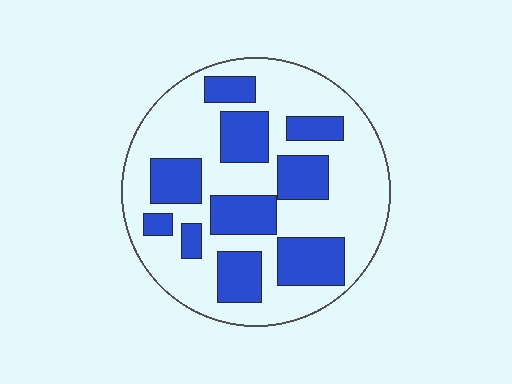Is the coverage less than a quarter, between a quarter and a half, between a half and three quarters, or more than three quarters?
Between a quarter and a half.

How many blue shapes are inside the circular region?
10.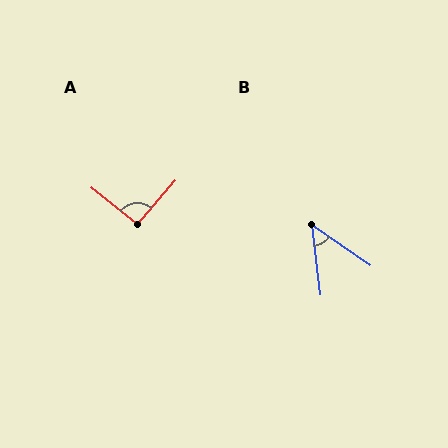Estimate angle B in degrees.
Approximately 48 degrees.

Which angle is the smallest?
B, at approximately 48 degrees.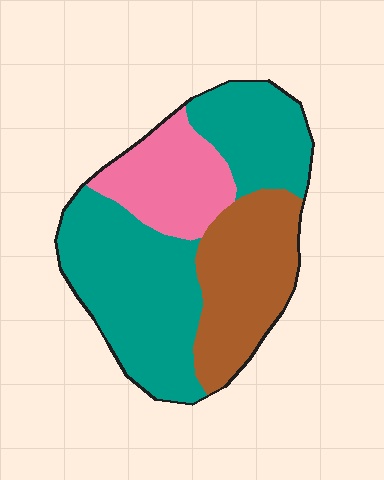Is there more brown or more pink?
Brown.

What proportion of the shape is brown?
Brown covers about 25% of the shape.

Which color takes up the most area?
Teal, at roughly 55%.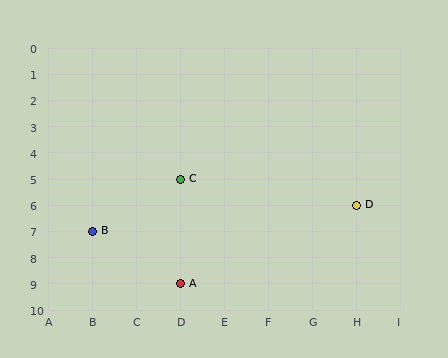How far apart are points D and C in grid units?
Points D and C are 4 columns and 1 row apart (about 4.1 grid units diagonally).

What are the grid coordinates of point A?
Point A is at grid coordinates (D, 9).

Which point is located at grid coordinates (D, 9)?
Point A is at (D, 9).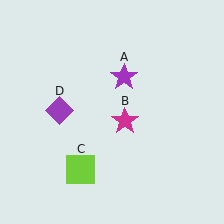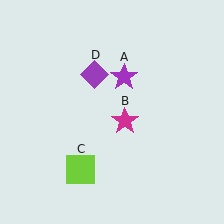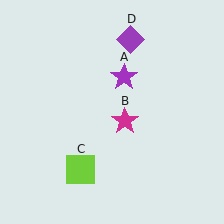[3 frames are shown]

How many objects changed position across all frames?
1 object changed position: purple diamond (object D).